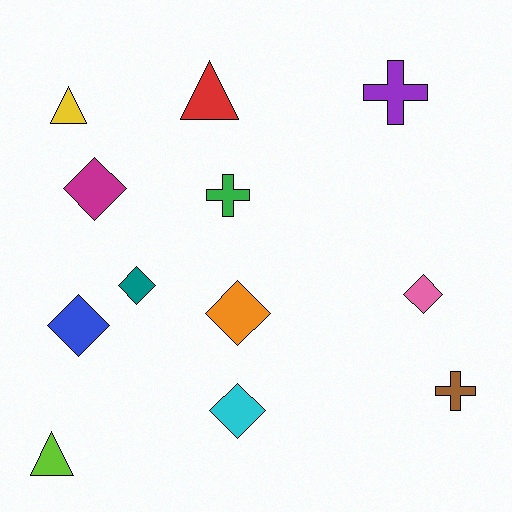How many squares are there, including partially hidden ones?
There are no squares.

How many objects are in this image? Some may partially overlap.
There are 12 objects.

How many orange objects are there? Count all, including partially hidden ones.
There is 1 orange object.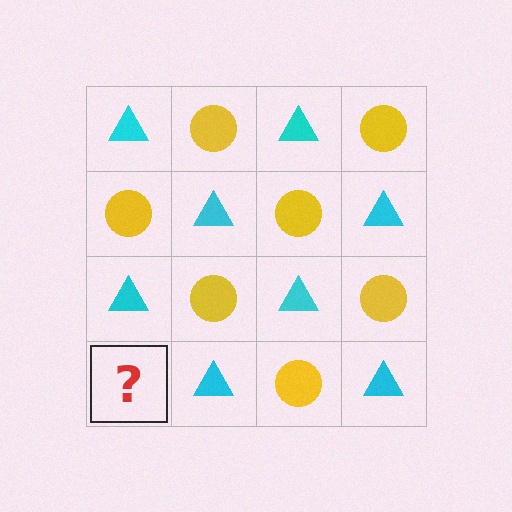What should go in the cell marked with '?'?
The missing cell should contain a yellow circle.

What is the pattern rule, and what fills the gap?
The rule is that it alternates cyan triangle and yellow circle in a checkerboard pattern. The gap should be filled with a yellow circle.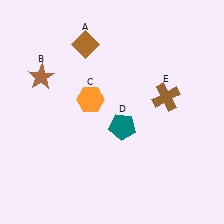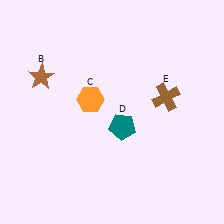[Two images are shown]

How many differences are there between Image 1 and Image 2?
There is 1 difference between the two images.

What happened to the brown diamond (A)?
The brown diamond (A) was removed in Image 2. It was in the top-left area of Image 1.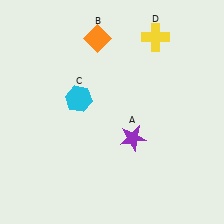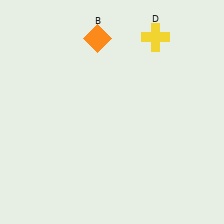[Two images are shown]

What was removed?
The cyan hexagon (C), the purple star (A) were removed in Image 2.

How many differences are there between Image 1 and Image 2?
There are 2 differences between the two images.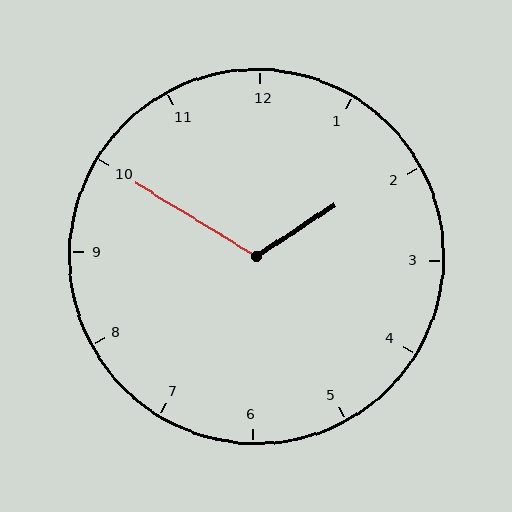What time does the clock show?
1:50.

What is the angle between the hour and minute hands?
Approximately 115 degrees.